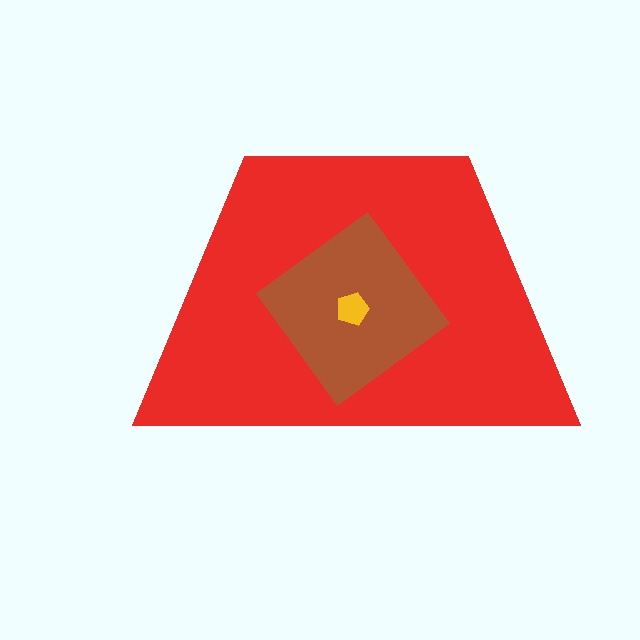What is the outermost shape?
The red trapezoid.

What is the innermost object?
The yellow pentagon.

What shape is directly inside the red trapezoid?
The brown diamond.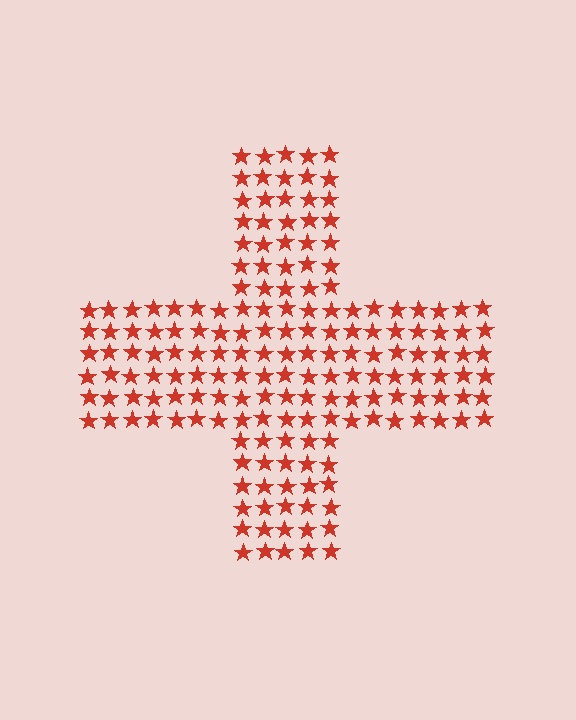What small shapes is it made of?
It is made of small stars.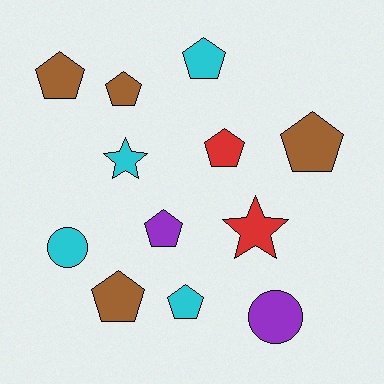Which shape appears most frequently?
Pentagon, with 8 objects.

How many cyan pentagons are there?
There are 2 cyan pentagons.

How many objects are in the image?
There are 12 objects.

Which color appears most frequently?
Cyan, with 4 objects.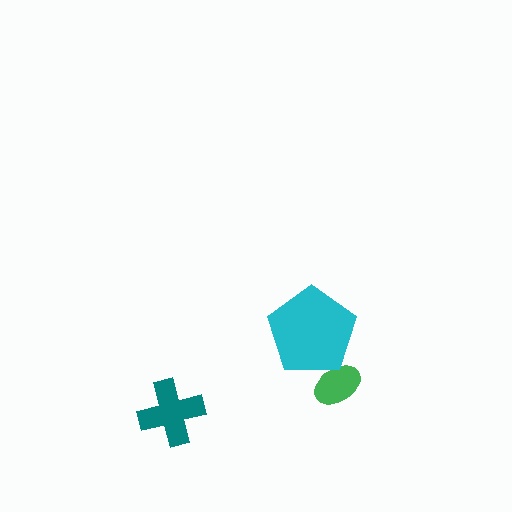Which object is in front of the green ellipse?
The cyan pentagon is in front of the green ellipse.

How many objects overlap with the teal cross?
0 objects overlap with the teal cross.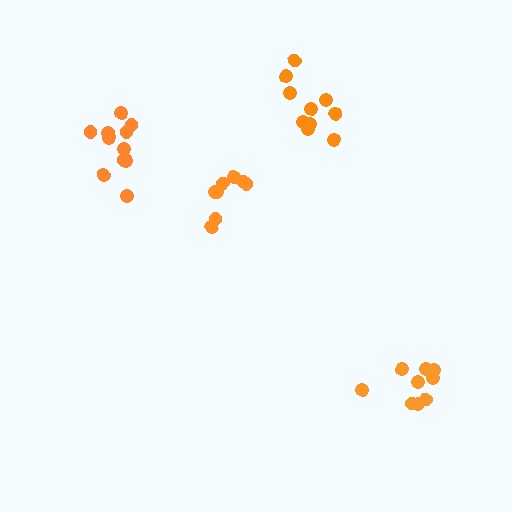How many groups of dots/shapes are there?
There are 4 groups.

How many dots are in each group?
Group 1: 10 dots, Group 2: 9 dots, Group 3: 8 dots, Group 4: 12 dots (39 total).